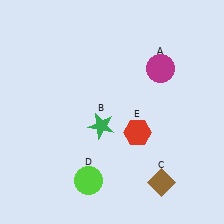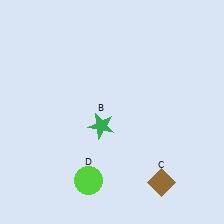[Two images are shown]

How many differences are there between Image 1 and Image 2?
There are 2 differences between the two images.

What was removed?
The magenta circle (A), the red hexagon (E) were removed in Image 2.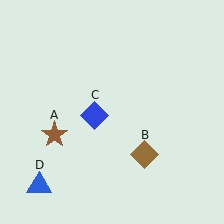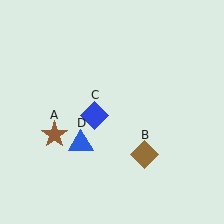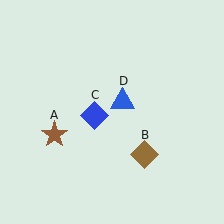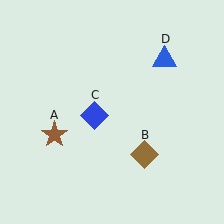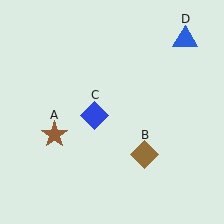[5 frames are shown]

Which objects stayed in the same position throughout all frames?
Brown star (object A) and brown diamond (object B) and blue diamond (object C) remained stationary.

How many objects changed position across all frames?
1 object changed position: blue triangle (object D).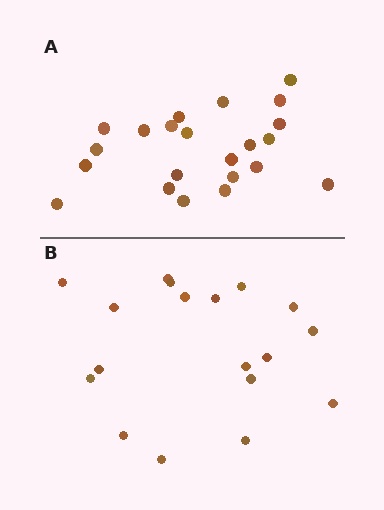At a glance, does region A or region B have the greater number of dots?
Region A (the top region) has more dots.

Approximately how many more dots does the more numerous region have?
Region A has about 4 more dots than region B.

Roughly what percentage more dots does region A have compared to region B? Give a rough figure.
About 20% more.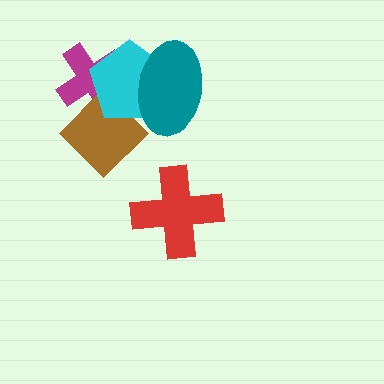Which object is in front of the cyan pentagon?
The teal ellipse is in front of the cyan pentagon.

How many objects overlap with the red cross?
0 objects overlap with the red cross.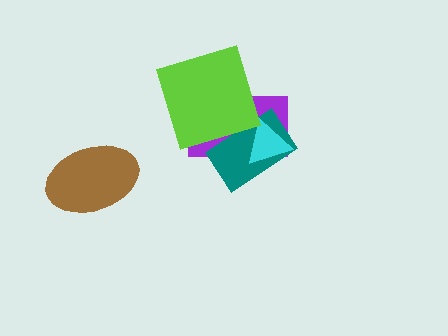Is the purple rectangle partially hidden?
Yes, it is partially covered by another shape.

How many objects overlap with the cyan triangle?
2 objects overlap with the cyan triangle.